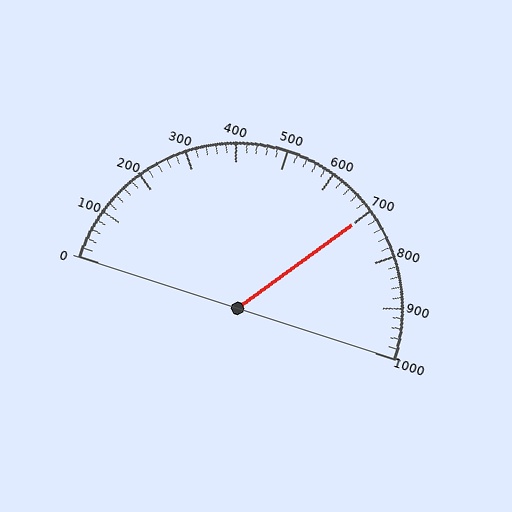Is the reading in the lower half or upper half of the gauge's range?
The reading is in the upper half of the range (0 to 1000).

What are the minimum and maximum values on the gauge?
The gauge ranges from 0 to 1000.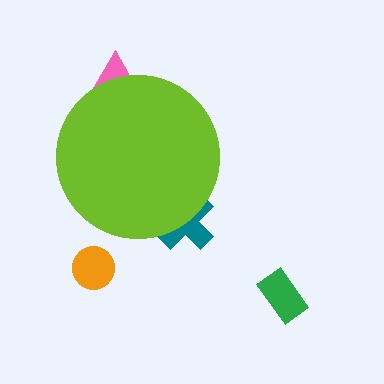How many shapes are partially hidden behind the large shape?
2 shapes are partially hidden.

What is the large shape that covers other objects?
A lime circle.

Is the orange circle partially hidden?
No, the orange circle is fully visible.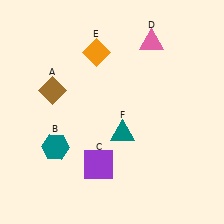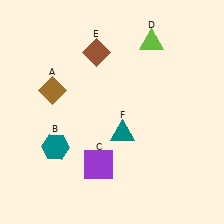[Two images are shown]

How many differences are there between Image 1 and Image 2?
There are 2 differences between the two images.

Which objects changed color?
D changed from pink to lime. E changed from orange to brown.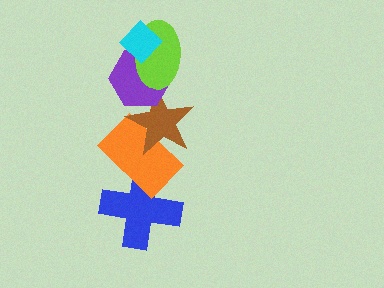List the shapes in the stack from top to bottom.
From top to bottom: the cyan diamond, the lime ellipse, the purple hexagon, the brown star, the orange rectangle, the blue cross.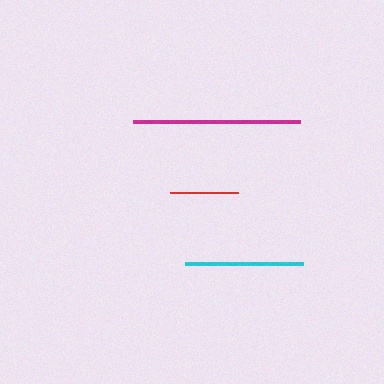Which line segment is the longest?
The magenta line is the longest at approximately 166 pixels.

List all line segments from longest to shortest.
From longest to shortest: magenta, cyan, red.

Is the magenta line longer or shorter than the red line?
The magenta line is longer than the red line.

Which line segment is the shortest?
The red line is the shortest at approximately 67 pixels.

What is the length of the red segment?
The red segment is approximately 67 pixels long.